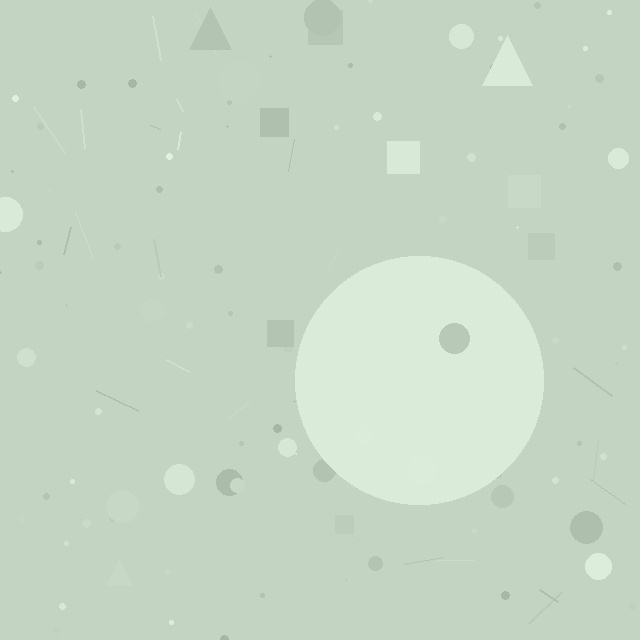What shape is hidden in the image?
A circle is hidden in the image.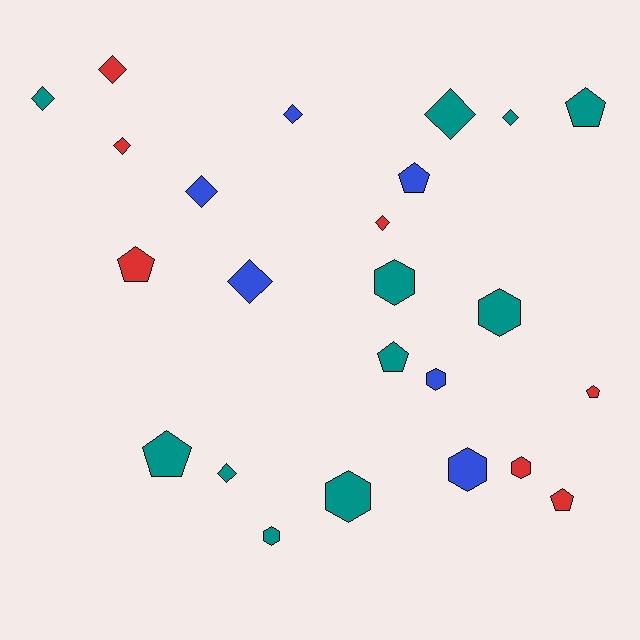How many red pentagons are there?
There are 3 red pentagons.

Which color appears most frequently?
Teal, with 11 objects.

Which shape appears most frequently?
Diamond, with 10 objects.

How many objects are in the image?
There are 24 objects.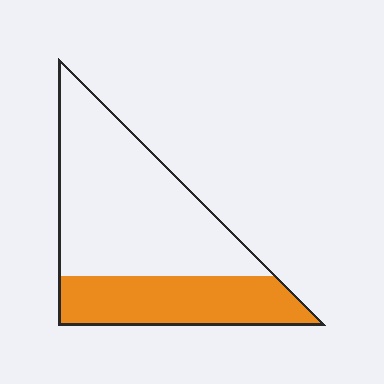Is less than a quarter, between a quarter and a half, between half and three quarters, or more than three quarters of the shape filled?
Between a quarter and a half.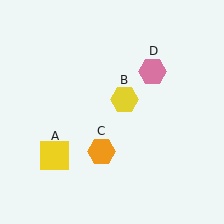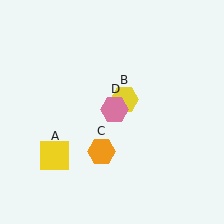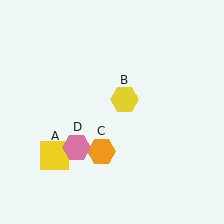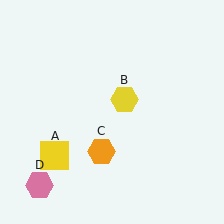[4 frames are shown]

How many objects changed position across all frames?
1 object changed position: pink hexagon (object D).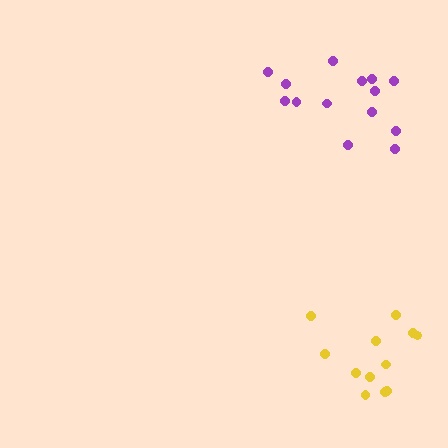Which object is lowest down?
The yellow cluster is bottommost.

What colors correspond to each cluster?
The clusters are colored: yellow, purple.